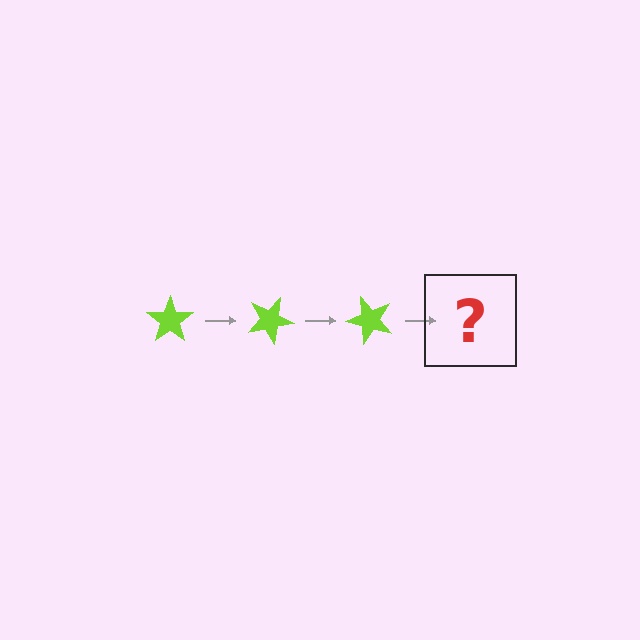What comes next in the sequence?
The next element should be a lime star rotated 75 degrees.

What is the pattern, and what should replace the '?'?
The pattern is that the star rotates 25 degrees each step. The '?' should be a lime star rotated 75 degrees.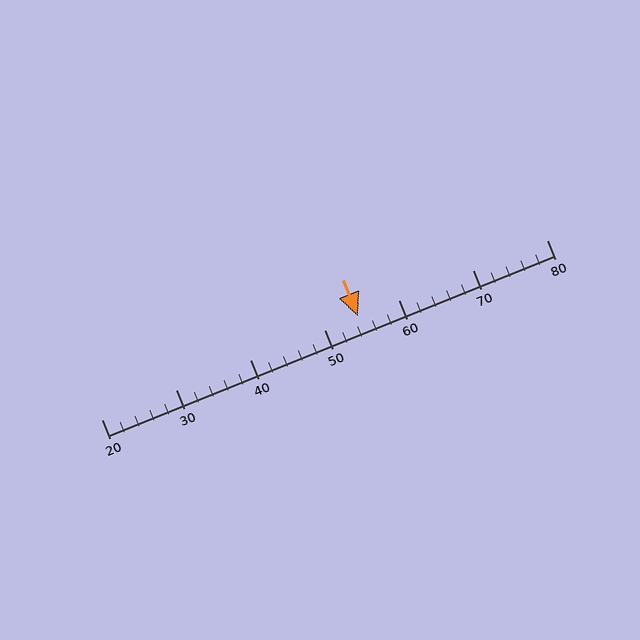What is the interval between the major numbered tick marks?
The major tick marks are spaced 10 units apart.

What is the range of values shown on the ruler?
The ruler shows values from 20 to 80.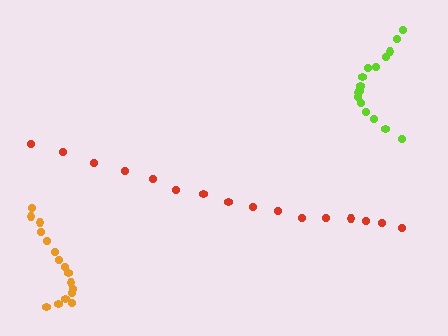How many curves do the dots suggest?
There are 3 distinct paths.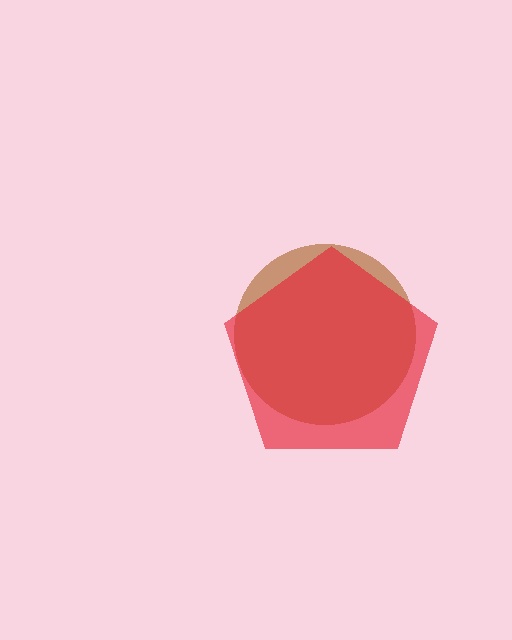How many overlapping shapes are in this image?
There are 2 overlapping shapes in the image.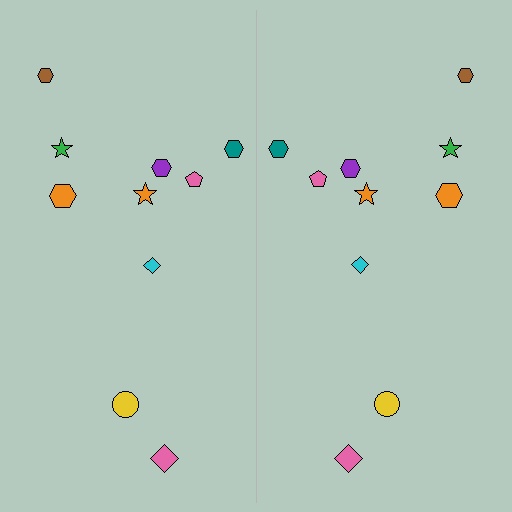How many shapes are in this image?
There are 20 shapes in this image.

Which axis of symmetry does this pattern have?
The pattern has a vertical axis of symmetry running through the center of the image.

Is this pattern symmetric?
Yes, this pattern has bilateral (reflection) symmetry.